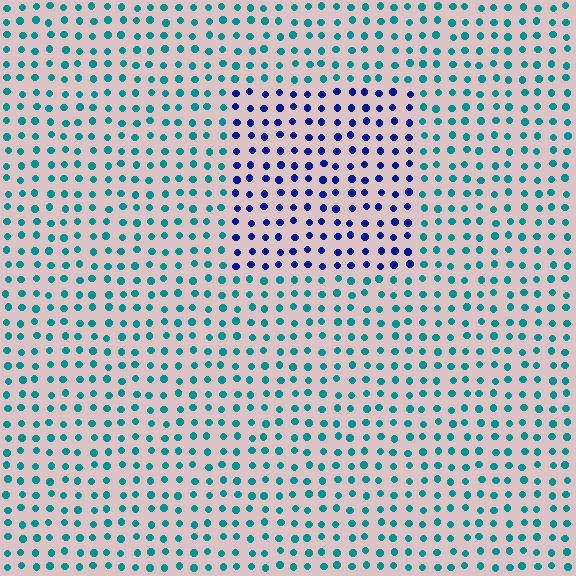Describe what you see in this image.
The image is filled with small teal elements in a uniform arrangement. A rectangle-shaped region is visible where the elements are tinted to a slightly different hue, forming a subtle color boundary.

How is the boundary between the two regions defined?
The boundary is defined purely by a slight shift in hue (about 52 degrees). Spacing, size, and orientation are identical on both sides.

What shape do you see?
I see a rectangle.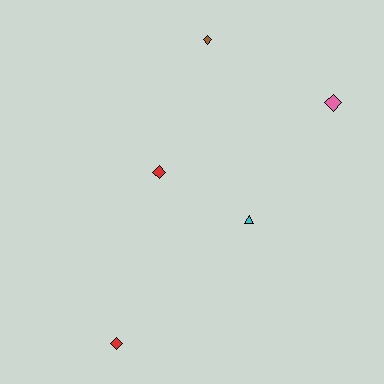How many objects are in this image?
There are 5 objects.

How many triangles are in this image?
There is 1 triangle.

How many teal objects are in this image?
There are no teal objects.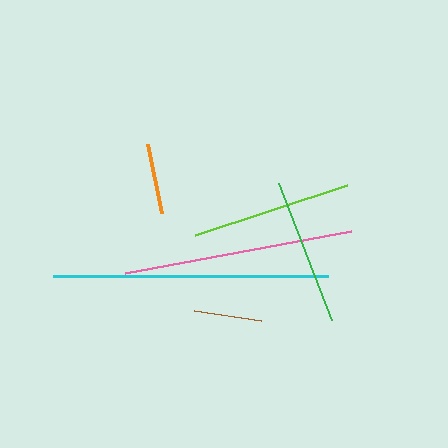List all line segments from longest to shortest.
From longest to shortest: cyan, pink, lime, green, orange, brown.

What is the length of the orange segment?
The orange segment is approximately 70 pixels long.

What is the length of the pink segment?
The pink segment is approximately 230 pixels long.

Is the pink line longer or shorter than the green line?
The pink line is longer than the green line.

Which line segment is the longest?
The cyan line is the longest at approximately 275 pixels.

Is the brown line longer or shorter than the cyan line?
The cyan line is longer than the brown line.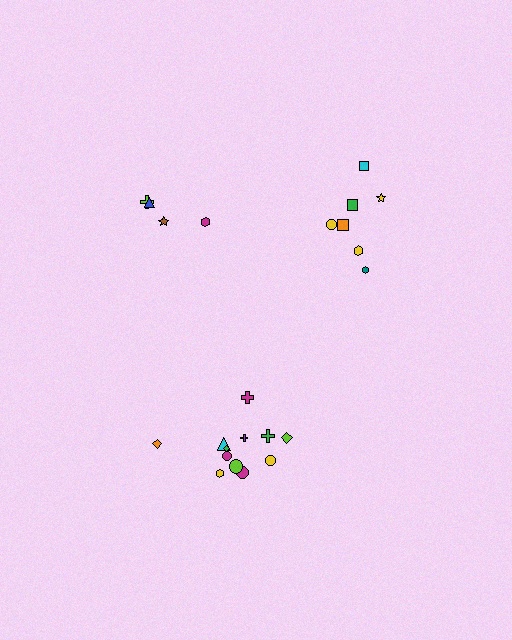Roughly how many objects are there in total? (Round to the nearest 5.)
Roughly 25 objects in total.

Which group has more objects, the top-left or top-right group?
The top-right group.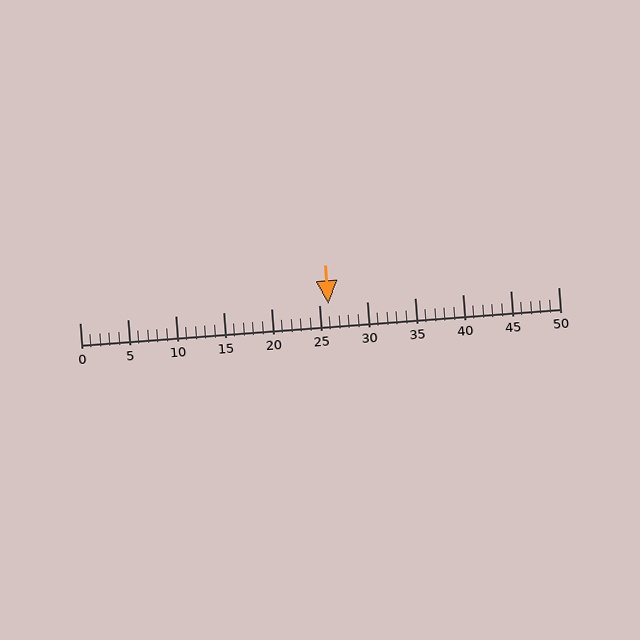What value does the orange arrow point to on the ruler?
The orange arrow points to approximately 26.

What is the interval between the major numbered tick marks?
The major tick marks are spaced 5 units apart.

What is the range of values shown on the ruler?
The ruler shows values from 0 to 50.